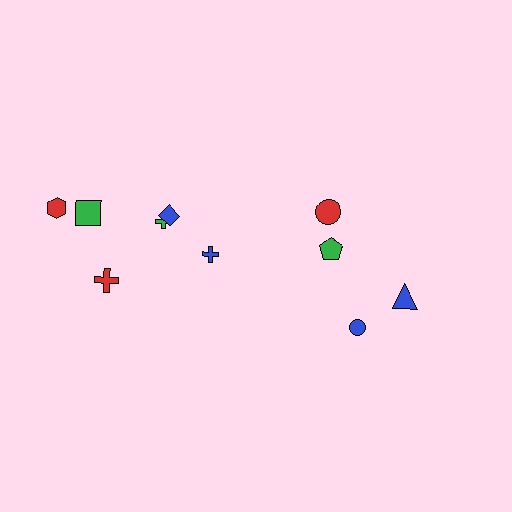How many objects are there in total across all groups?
There are 10 objects.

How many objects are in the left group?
There are 6 objects.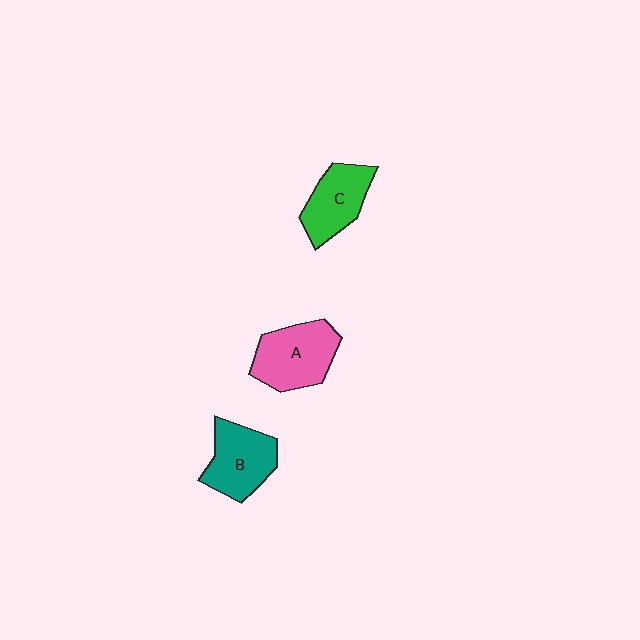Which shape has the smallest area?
Shape C (green).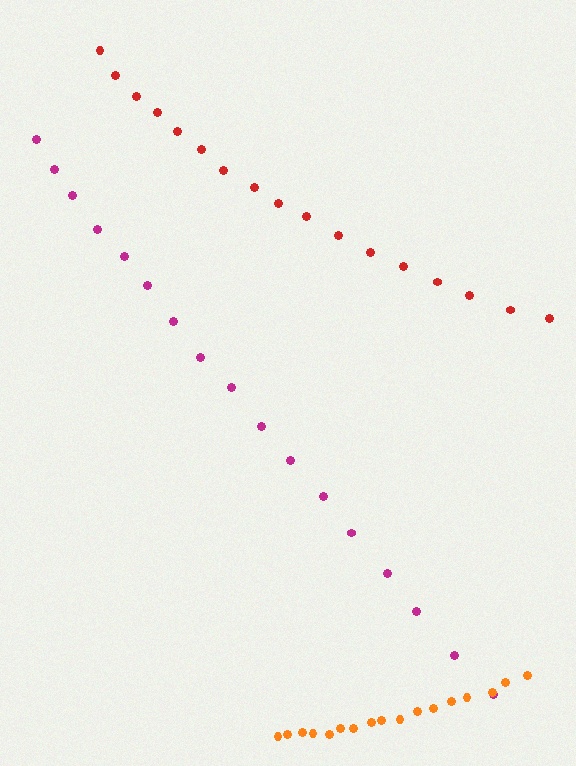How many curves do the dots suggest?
There are 3 distinct paths.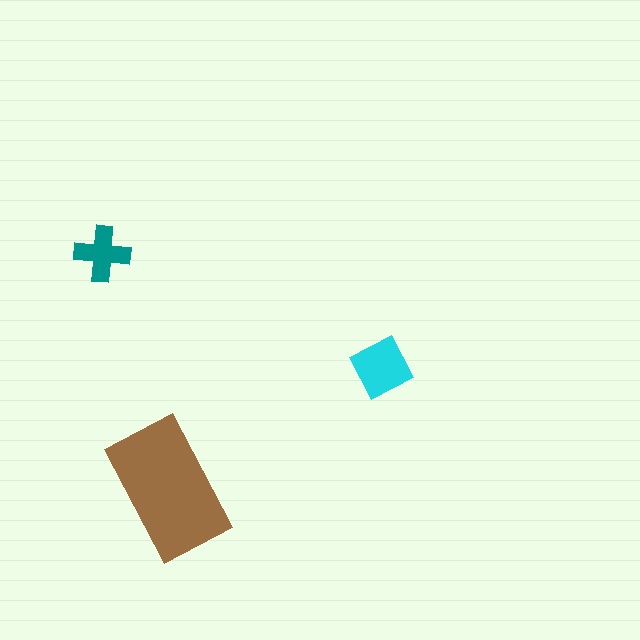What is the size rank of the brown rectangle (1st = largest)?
1st.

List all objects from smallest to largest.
The teal cross, the cyan diamond, the brown rectangle.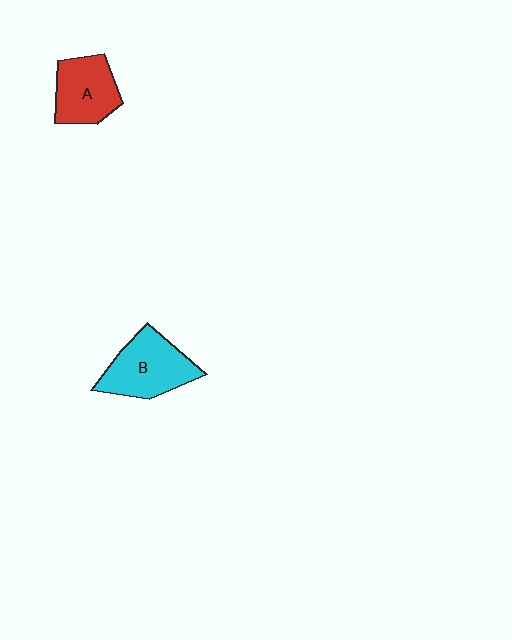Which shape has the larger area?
Shape B (cyan).